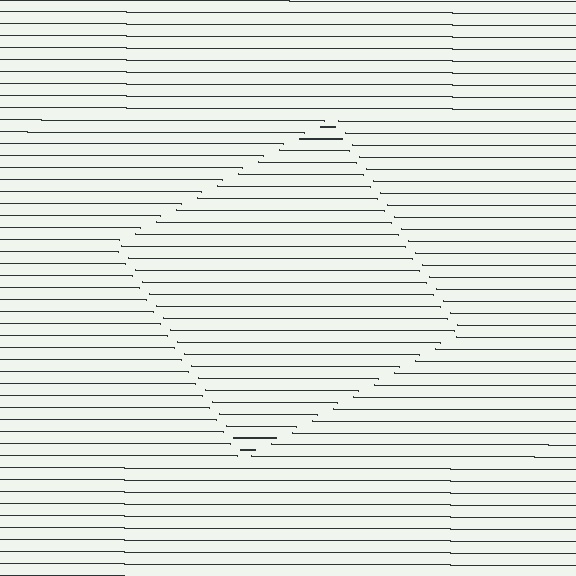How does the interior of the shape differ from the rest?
The interior of the shape contains the same grating, shifted by half a period — the contour is defined by the phase discontinuity where line-ends from the inner and outer gratings abut.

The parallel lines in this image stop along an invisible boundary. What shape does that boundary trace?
An illusory square. The interior of the shape contains the same grating, shifted by half a period — the contour is defined by the phase discontinuity where line-ends from the inner and outer gratings abut.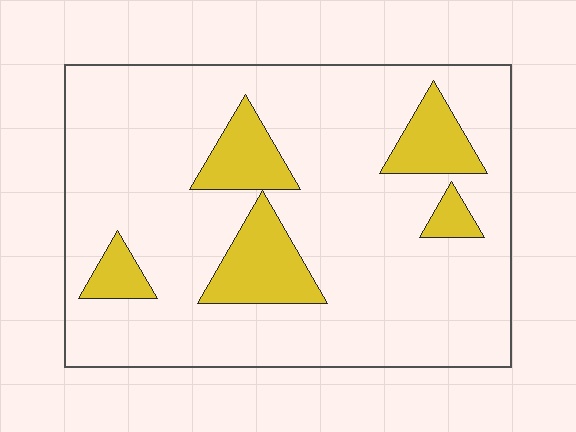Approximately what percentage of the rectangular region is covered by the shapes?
Approximately 15%.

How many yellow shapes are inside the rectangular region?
5.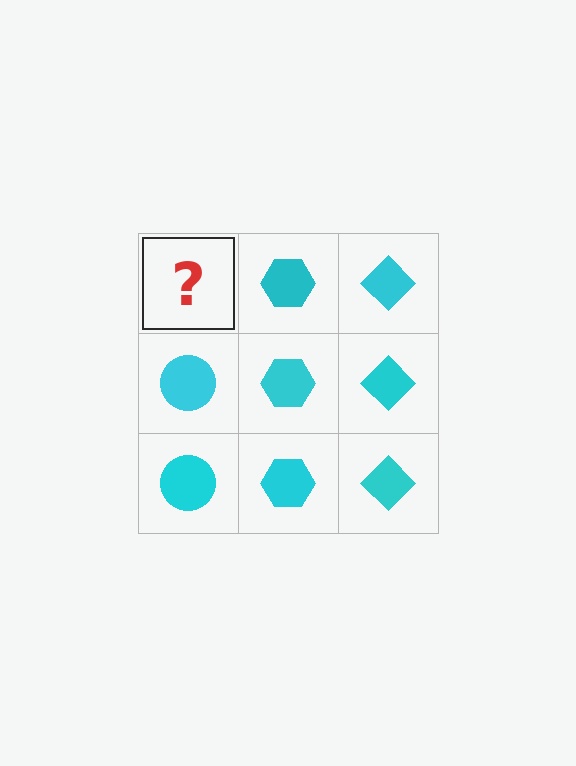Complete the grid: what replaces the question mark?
The question mark should be replaced with a cyan circle.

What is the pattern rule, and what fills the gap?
The rule is that each column has a consistent shape. The gap should be filled with a cyan circle.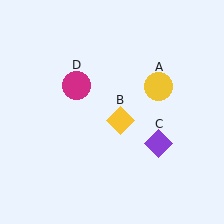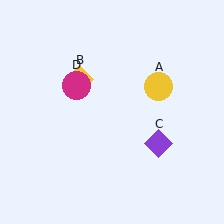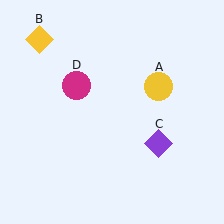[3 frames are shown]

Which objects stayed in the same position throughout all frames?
Yellow circle (object A) and purple diamond (object C) and magenta circle (object D) remained stationary.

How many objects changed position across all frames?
1 object changed position: yellow diamond (object B).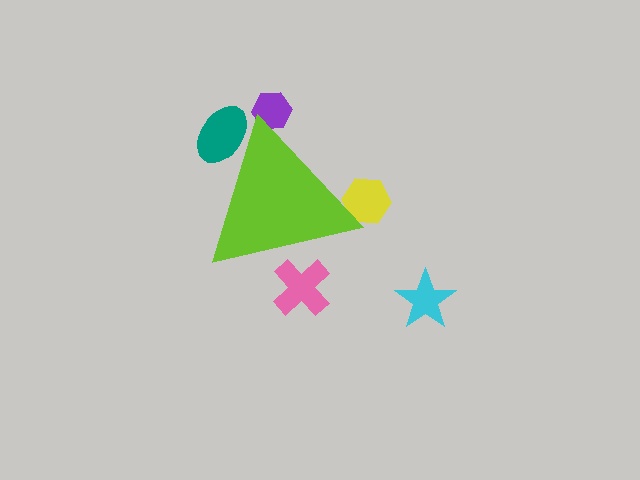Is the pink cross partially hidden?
Yes, the pink cross is partially hidden behind the lime triangle.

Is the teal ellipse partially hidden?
Yes, the teal ellipse is partially hidden behind the lime triangle.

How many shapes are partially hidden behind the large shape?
4 shapes are partially hidden.